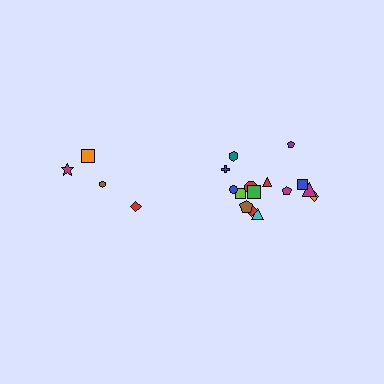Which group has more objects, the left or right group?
The right group.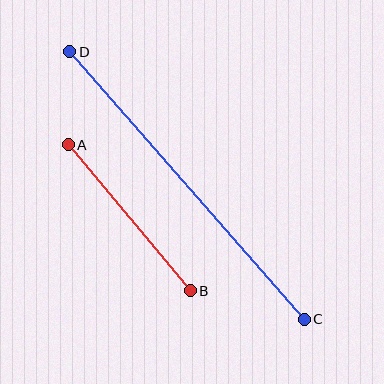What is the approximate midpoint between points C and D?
The midpoint is at approximately (187, 186) pixels.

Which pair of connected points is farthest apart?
Points C and D are farthest apart.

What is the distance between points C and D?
The distance is approximately 356 pixels.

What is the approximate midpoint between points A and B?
The midpoint is at approximately (129, 218) pixels.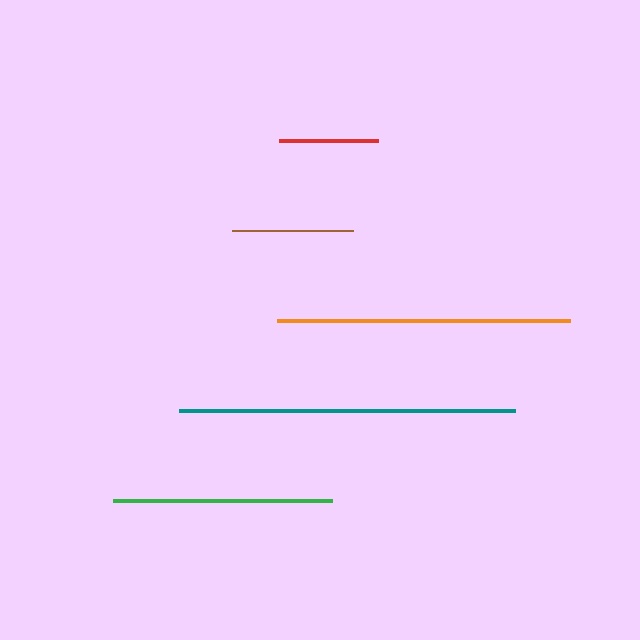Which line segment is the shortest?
The red line is the shortest at approximately 98 pixels.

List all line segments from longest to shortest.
From longest to shortest: teal, orange, green, brown, red.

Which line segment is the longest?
The teal line is the longest at approximately 336 pixels.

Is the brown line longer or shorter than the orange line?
The orange line is longer than the brown line.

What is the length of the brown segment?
The brown segment is approximately 121 pixels long.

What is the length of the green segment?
The green segment is approximately 219 pixels long.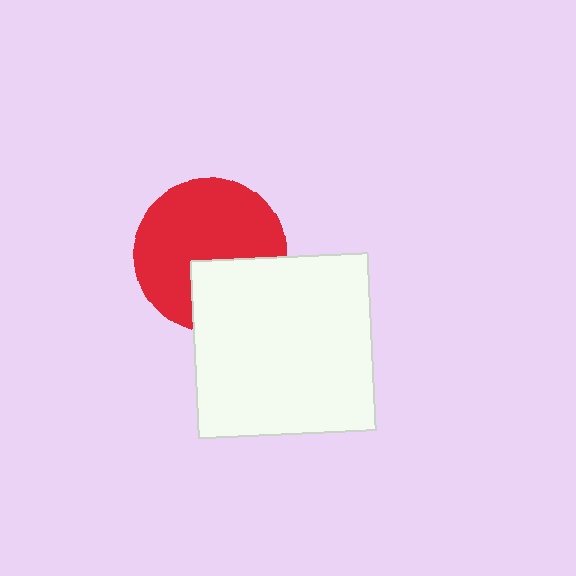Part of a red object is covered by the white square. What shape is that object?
It is a circle.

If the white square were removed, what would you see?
You would see the complete red circle.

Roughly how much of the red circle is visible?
Most of it is visible (roughly 69%).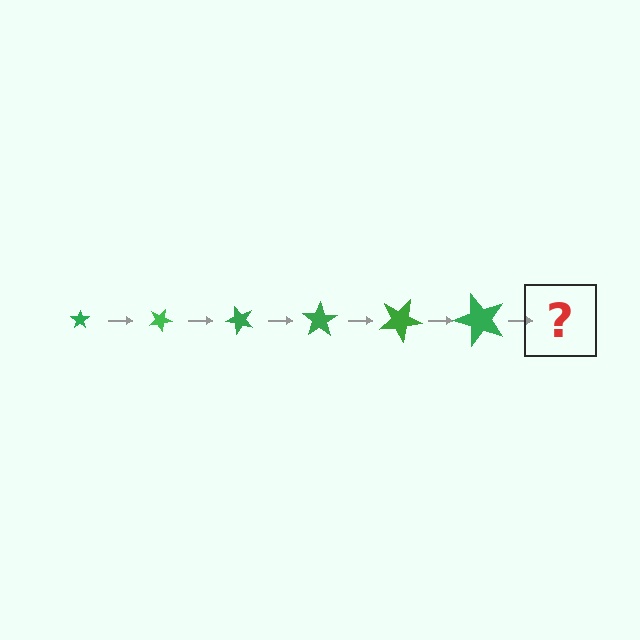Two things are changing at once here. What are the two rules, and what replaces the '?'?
The two rules are that the star grows larger each step and it rotates 25 degrees each step. The '?' should be a star, larger than the previous one and rotated 150 degrees from the start.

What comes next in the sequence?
The next element should be a star, larger than the previous one and rotated 150 degrees from the start.